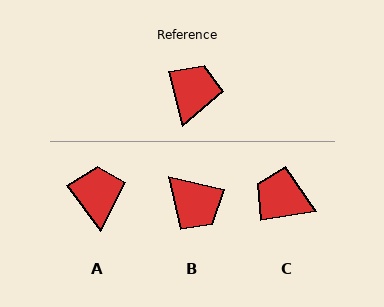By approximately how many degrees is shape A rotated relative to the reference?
Approximately 23 degrees counter-clockwise.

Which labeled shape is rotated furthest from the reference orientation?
B, about 118 degrees away.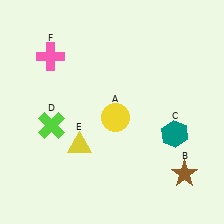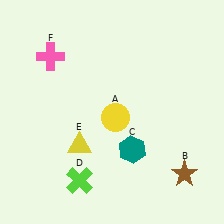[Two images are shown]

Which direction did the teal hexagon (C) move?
The teal hexagon (C) moved left.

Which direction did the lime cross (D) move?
The lime cross (D) moved down.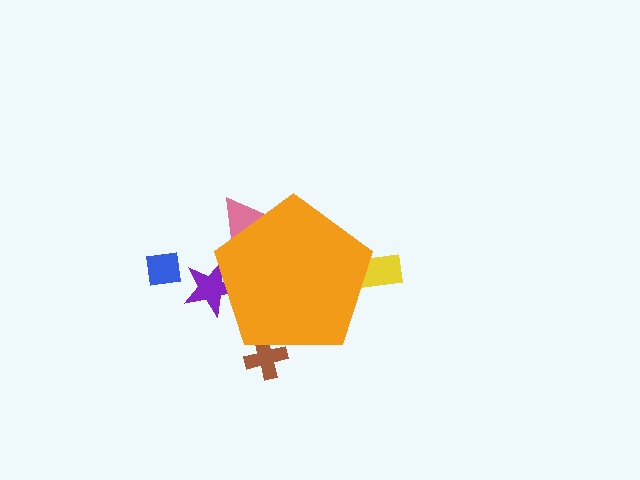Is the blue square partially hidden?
No, the blue square is fully visible.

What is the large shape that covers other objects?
An orange pentagon.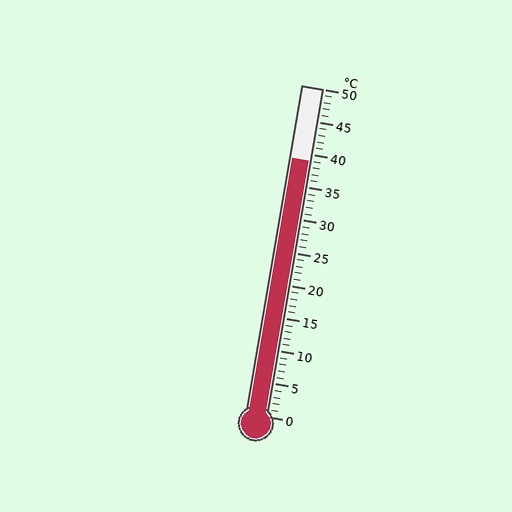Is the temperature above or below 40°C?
The temperature is below 40°C.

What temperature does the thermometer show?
The thermometer shows approximately 39°C.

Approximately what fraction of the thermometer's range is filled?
The thermometer is filled to approximately 80% of its range.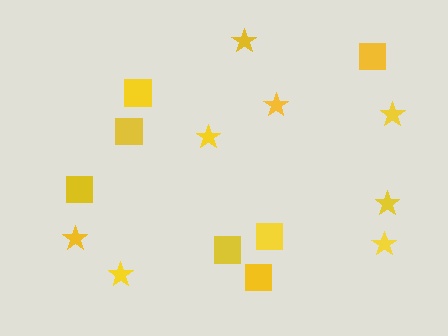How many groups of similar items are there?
There are 2 groups: one group of stars (8) and one group of squares (7).